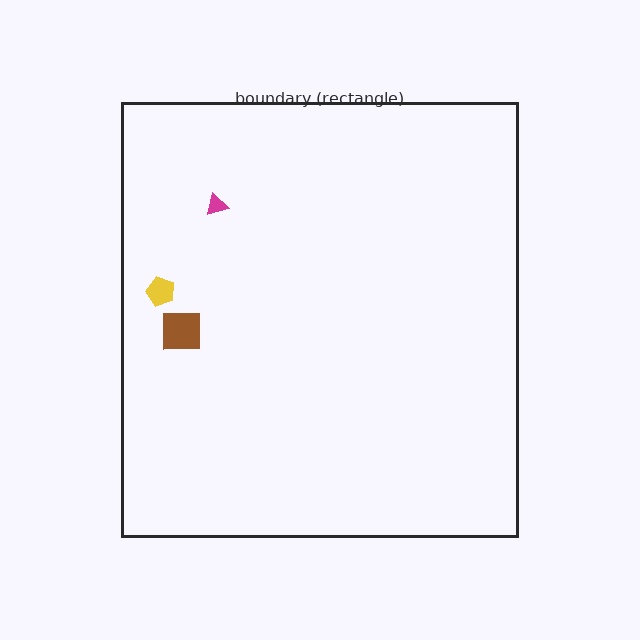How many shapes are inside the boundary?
3 inside, 0 outside.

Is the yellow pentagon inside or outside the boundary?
Inside.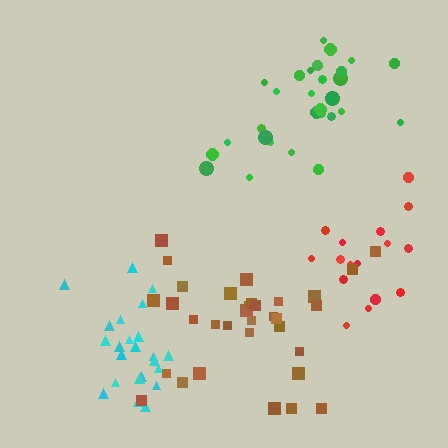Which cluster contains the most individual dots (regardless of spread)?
Brown (33).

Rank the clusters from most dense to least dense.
cyan, green, red, brown.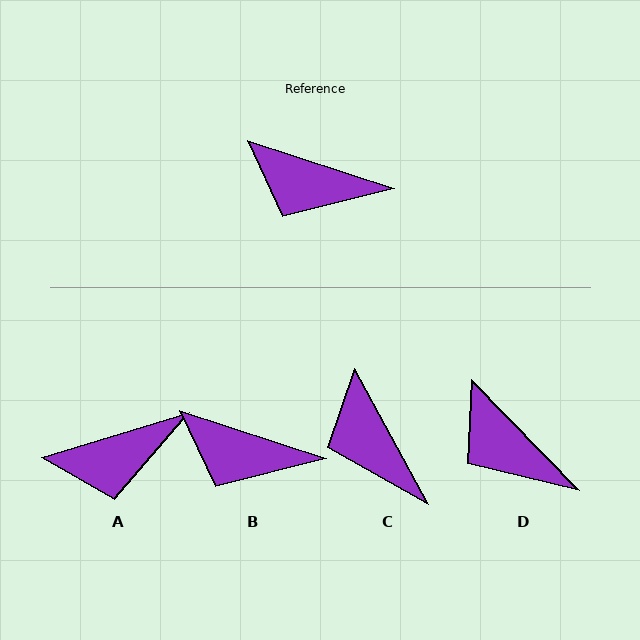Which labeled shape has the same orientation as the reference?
B.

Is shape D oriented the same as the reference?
No, it is off by about 28 degrees.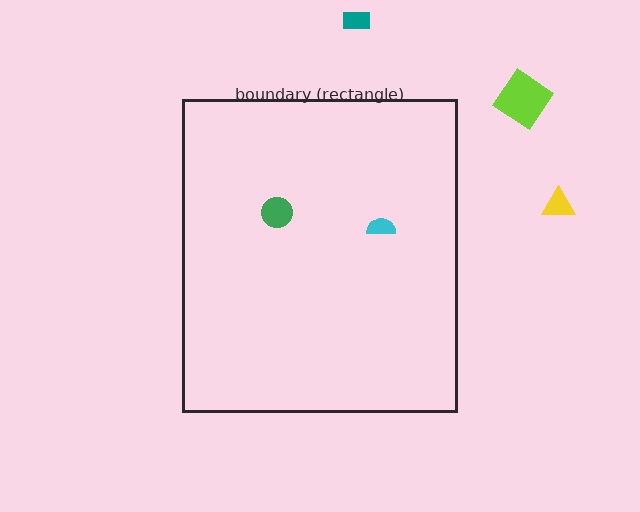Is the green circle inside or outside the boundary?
Inside.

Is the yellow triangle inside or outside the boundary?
Outside.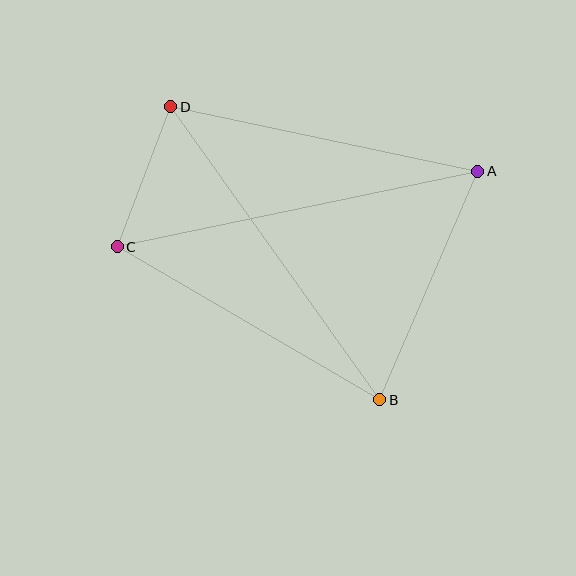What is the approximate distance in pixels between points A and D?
The distance between A and D is approximately 314 pixels.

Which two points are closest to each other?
Points C and D are closest to each other.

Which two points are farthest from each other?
Points A and C are farthest from each other.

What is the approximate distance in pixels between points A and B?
The distance between A and B is approximately 249 pixels.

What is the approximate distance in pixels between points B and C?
The distance between B and C is approximately 304 pixels.